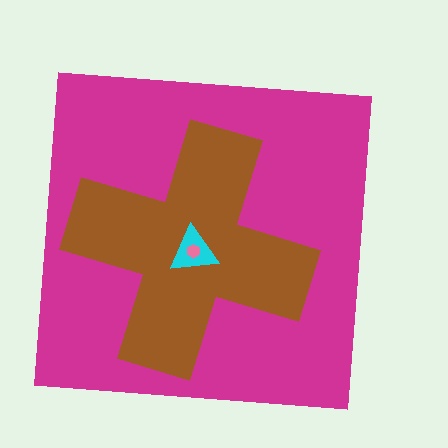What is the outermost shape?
The magenta square.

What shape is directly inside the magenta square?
The brown cross.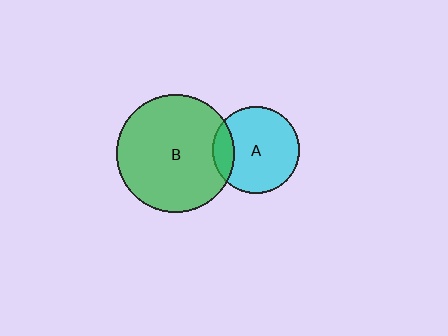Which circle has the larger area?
Circle B (green).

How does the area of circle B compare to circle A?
Approximately 1.9 times.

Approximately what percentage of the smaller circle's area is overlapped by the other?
Approximately 15%.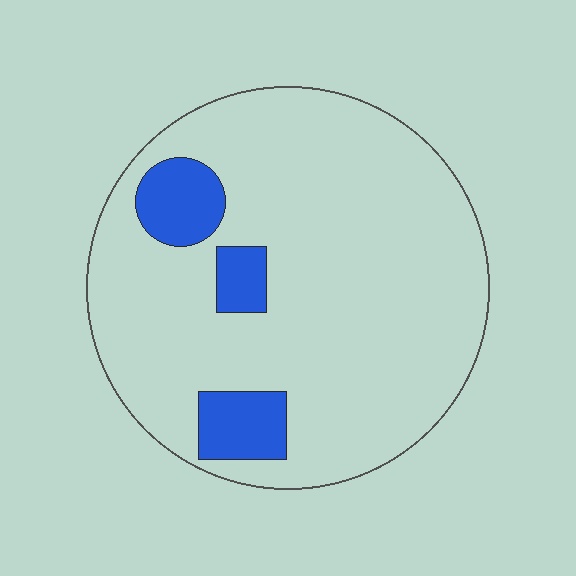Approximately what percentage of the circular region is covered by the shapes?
Approximately 10%.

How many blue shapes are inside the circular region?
3.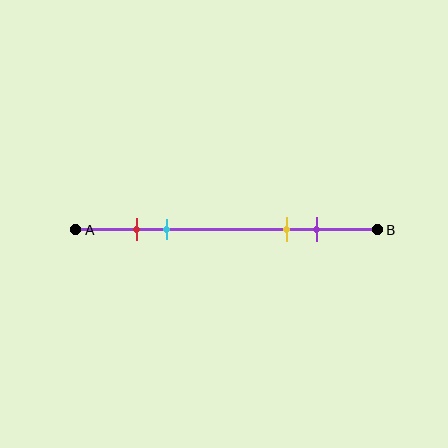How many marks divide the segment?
There are 4 marks dividing the segment.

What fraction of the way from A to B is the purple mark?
The purple mark is approximately 80% (0.8) of the way from A to B.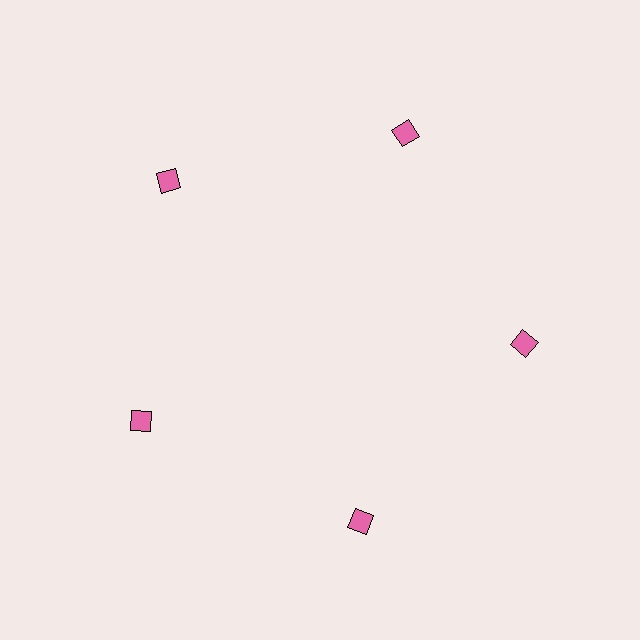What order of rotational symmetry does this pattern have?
This pattern has 5-fold rotational symmetry.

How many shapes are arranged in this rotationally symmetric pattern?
There are 5 shapes, arranged in 5 groups of 1.